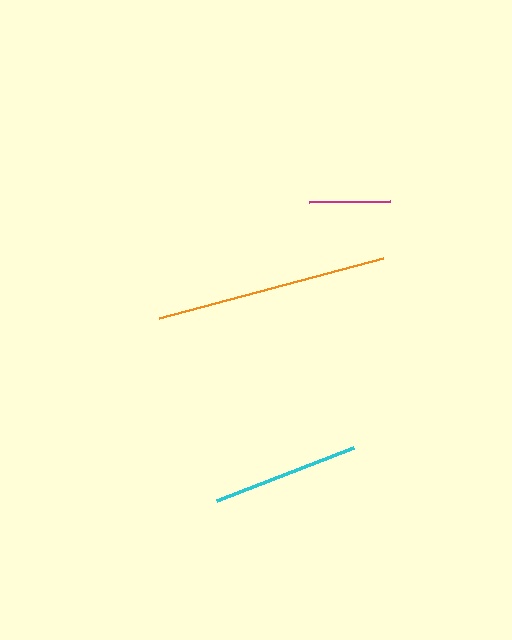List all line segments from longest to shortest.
From longest to shortest: orange, cyan, magenta.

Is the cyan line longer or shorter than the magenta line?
The cyan line is longer than the magenta line.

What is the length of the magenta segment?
The magenta segment is approximately 82 pixels long.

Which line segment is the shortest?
The magenta line is the shortest at approximately 82 pixels.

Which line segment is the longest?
The orange line is the longest at approximately 232 pixels.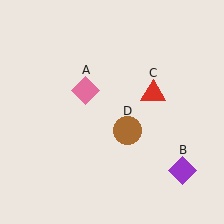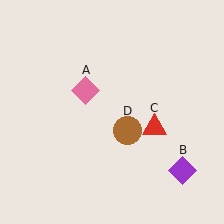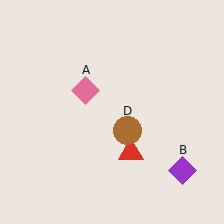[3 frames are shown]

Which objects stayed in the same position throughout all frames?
Pink diamond (object A) and purple diamond (object B) and brown circle (object D) remained stationary.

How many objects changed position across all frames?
1 object changed position: red triangle (object C).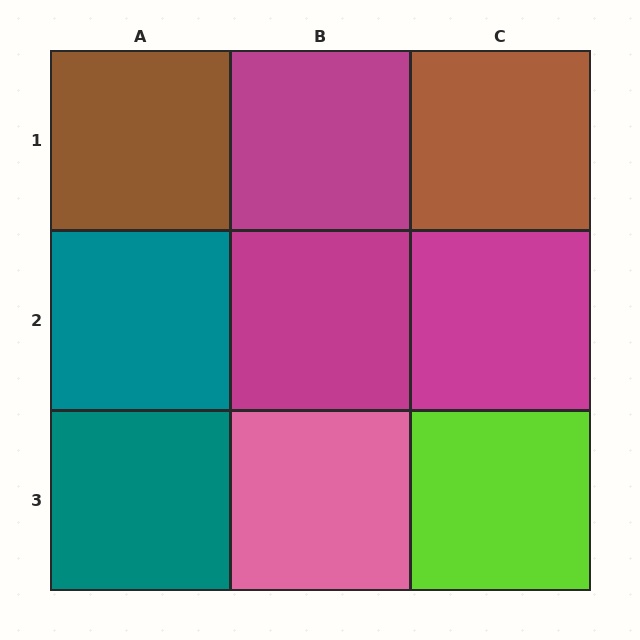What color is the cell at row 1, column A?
Brown.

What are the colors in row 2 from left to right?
Teal, magenta, magenta.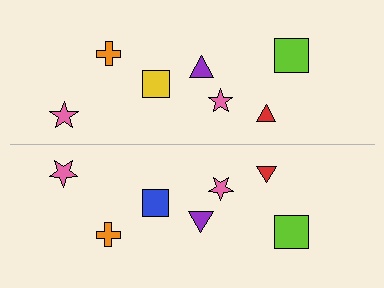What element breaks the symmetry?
The blue square on the bottom side breaks the symmetry — its mirror counterpart is yellow.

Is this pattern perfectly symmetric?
No, the pattern is not perfectly symmetric. The blue square on the bottom side breaks the symmetry — its mirror counterpart is yellow.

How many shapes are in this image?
There are 14 shapes in this image.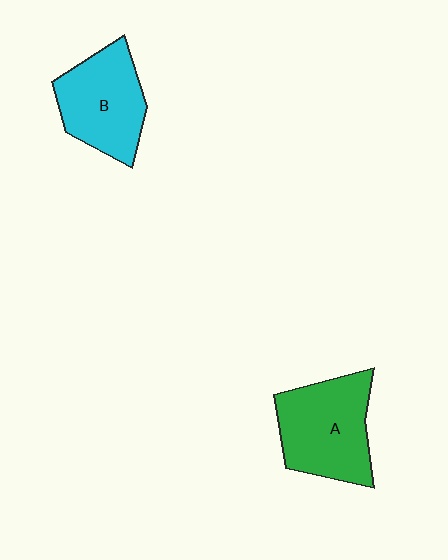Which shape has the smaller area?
Shape B (cyan).